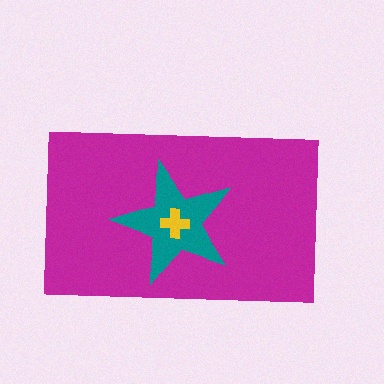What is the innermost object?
The yellow cross.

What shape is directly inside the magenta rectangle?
The teal star.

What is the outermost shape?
The magenta rectangle.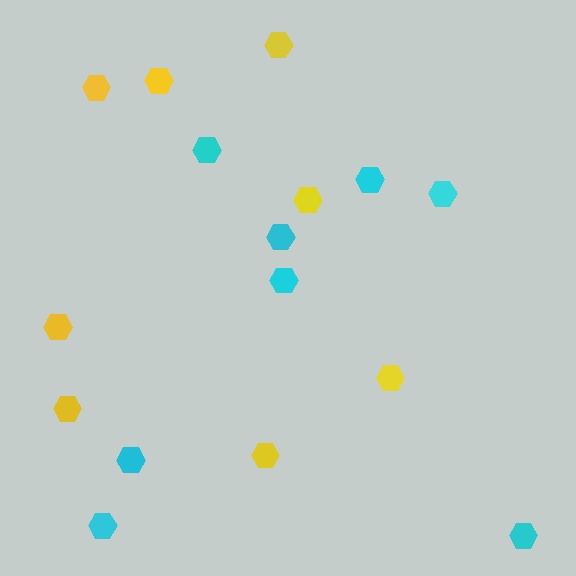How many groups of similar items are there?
There are 2 groups: one group of yellow hexagons (8) and one group of cyan hexagons (8).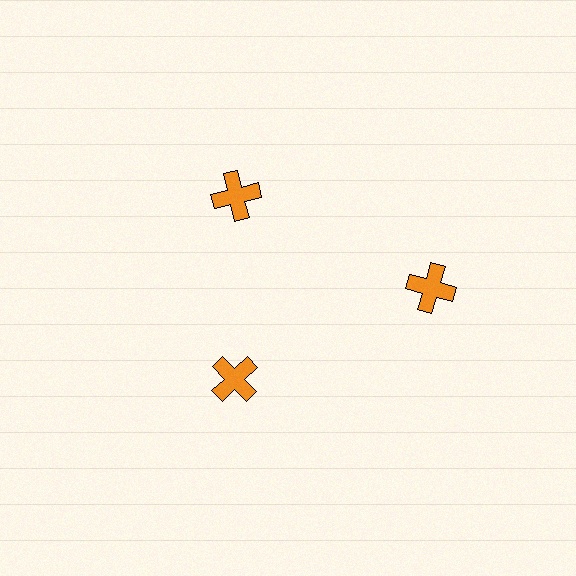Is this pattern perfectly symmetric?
No. The 3 orange crosses are arranged in a ring, but one element near the 3 o'clock position is pushed outward from the center, breaking the 3-fold rotational symmetry.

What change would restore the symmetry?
The symmetry would be restored by moving it inward, back onto the ring so that all 3 crosses sit at equal angles and equal distance from the center.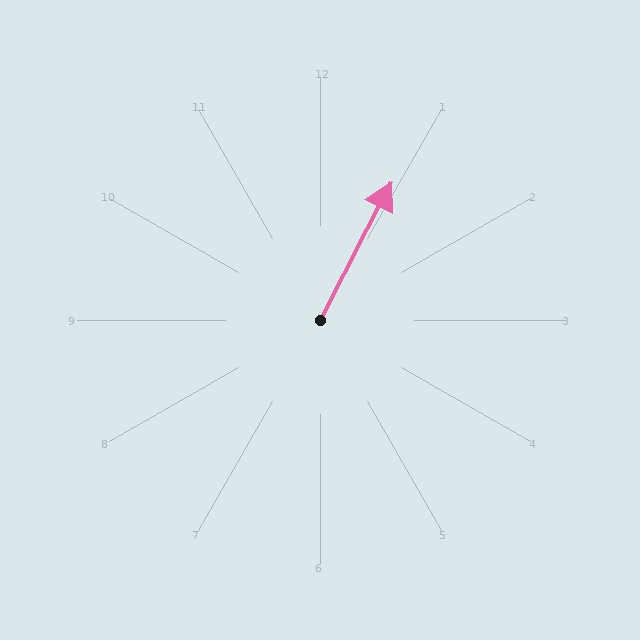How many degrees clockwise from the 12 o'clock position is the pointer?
Approximately 27 degrees.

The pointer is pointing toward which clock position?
Roughly 1 o'clock.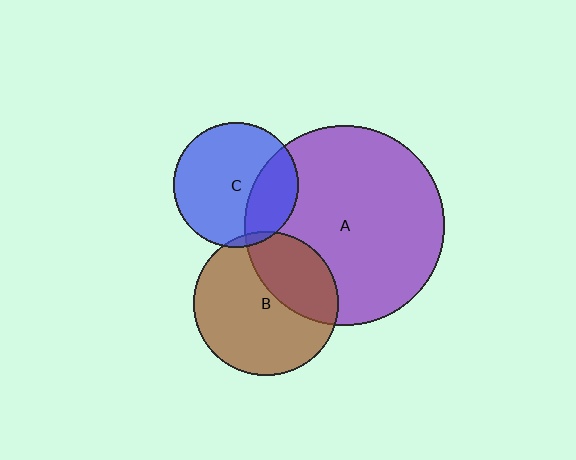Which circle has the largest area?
Circle A (purple).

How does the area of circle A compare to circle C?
Approximately 2.5 times.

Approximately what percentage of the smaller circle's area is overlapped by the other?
Approximately 30%.